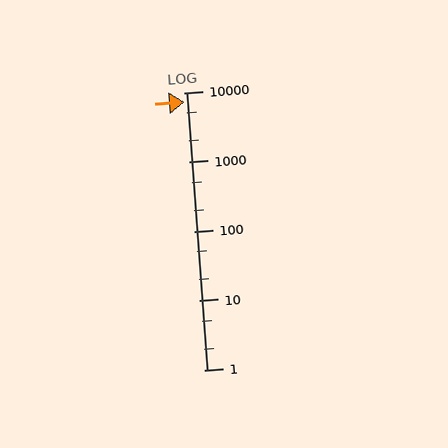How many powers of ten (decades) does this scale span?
The scale spans 4 decades, from 1 to 10000.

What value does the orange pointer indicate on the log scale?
The pointer indicates approximately 7400.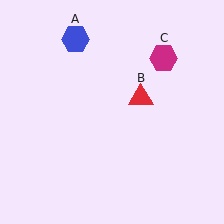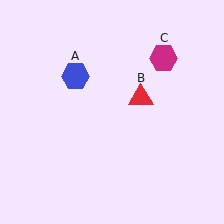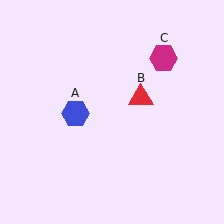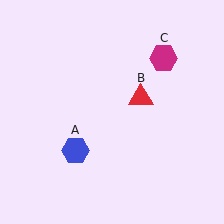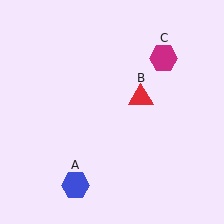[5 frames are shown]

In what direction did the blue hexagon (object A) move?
The blue hexagon (object A) moved down.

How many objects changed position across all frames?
1 object changed position: blue hexagon (object A).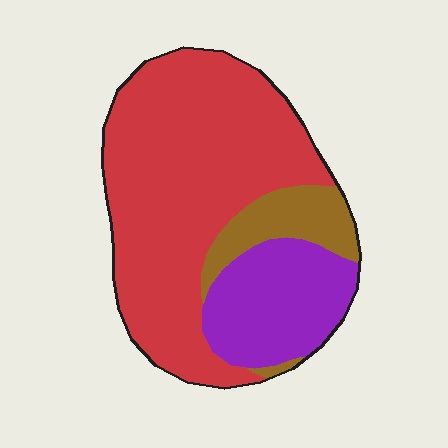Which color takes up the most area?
Red, at roughly 65%.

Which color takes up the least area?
Brown, at roughly 10%.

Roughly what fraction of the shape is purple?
Purple takes up between a sixth and a third of the shape.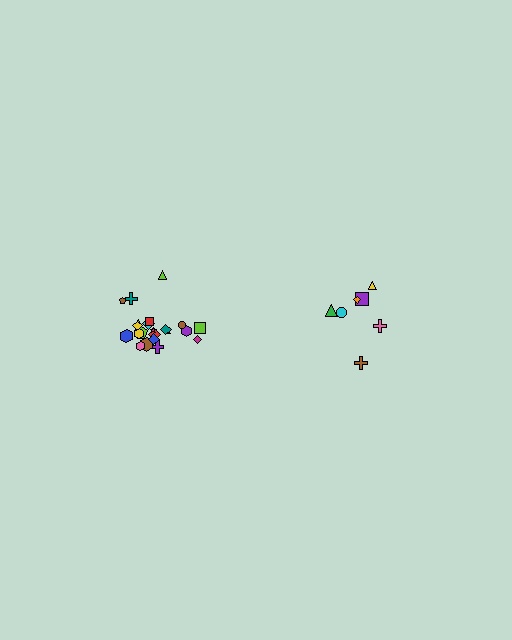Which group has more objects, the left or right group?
The left group.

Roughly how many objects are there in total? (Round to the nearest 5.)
Roughly 30 objects in total.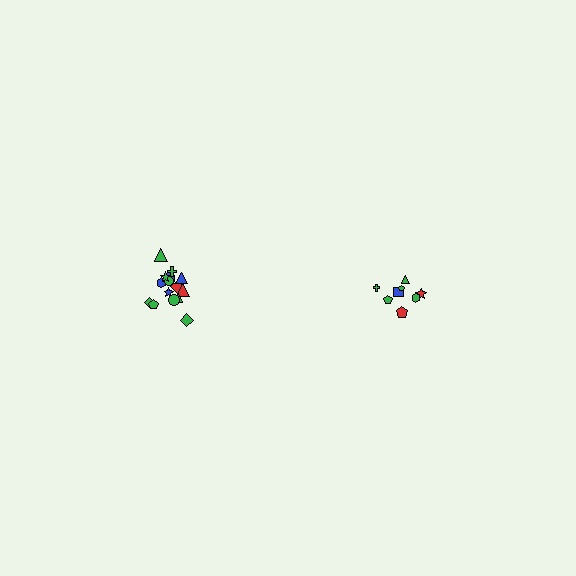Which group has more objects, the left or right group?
The left group.